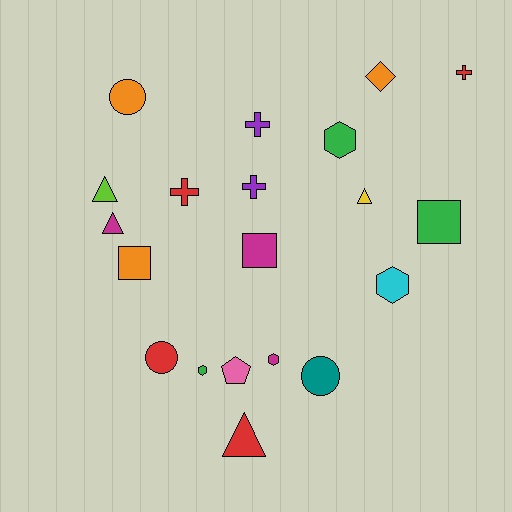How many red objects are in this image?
There are 4 red objects.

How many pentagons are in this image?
There is 1 pentagon.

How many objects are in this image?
There are 20 objects.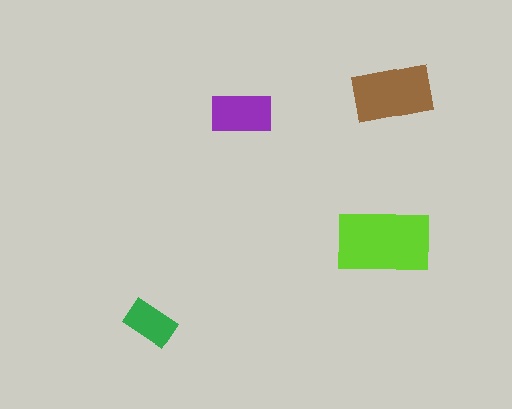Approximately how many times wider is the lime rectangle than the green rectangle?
About 2 times wider.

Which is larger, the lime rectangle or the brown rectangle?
The lime one.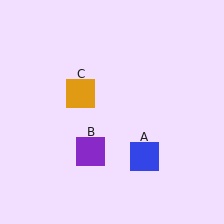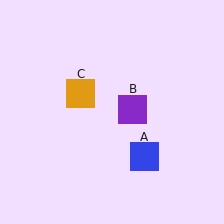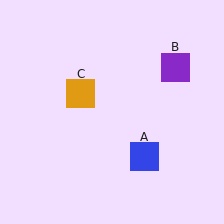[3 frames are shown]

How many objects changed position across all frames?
1 object changed position: purple square (object B).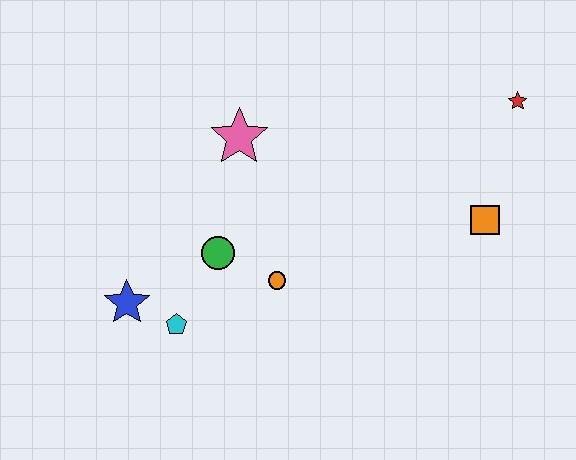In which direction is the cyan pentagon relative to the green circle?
The cyan pentagon is below the green circle.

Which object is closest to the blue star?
The cyan pentagon is closest to the blue star.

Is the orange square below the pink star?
Yes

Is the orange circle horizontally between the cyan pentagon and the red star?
Yes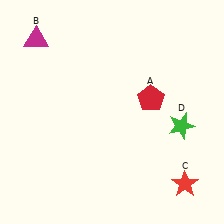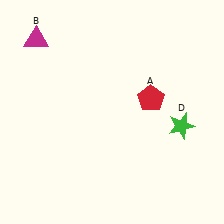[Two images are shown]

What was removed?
The red star (C) was removed in Image 2.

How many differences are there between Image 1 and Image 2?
There is 1 difference between the two images.